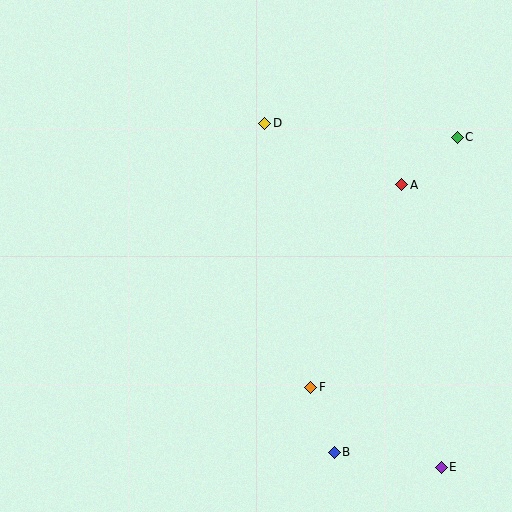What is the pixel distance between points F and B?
The distance between F and B is 69 pixels.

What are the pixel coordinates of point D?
Point D is at (265, 123).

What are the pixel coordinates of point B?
Point B is at (334, 452).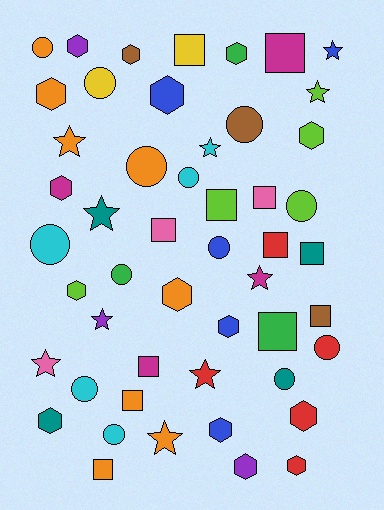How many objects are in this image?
There are 50 objects.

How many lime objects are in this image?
There are 5 lime objects.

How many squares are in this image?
There are 12 squares.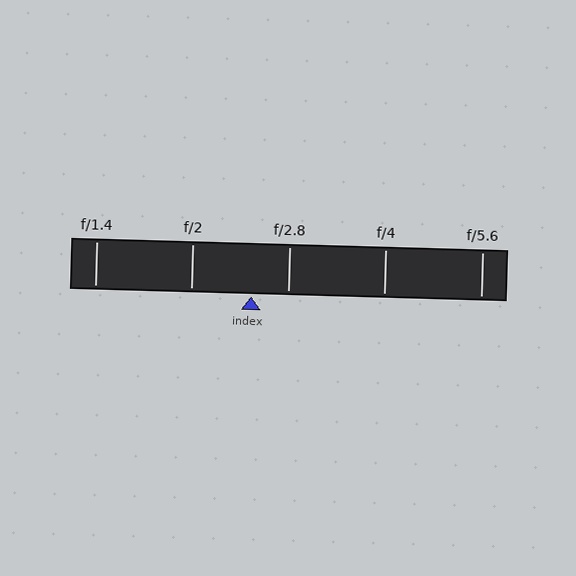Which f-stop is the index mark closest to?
The index mark is closest to f/2.8.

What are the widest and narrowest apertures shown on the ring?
The widest aperture shown is f/1.4 and the narrowest is f/5.6.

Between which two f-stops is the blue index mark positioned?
The index mark is between f/2 and f/2.8.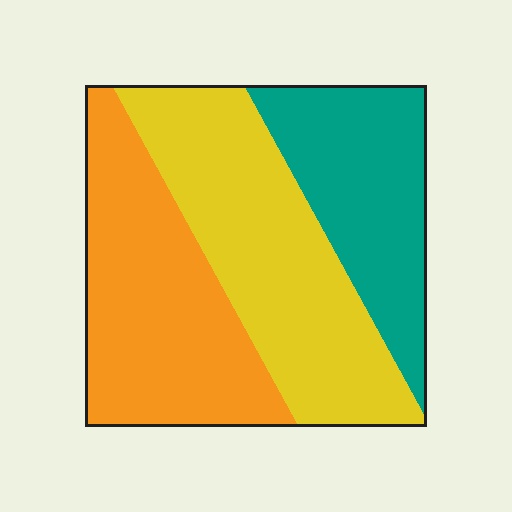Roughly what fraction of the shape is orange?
Orange covers about 35% of the shape.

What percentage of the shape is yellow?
Yellow covers around 40% of the shape.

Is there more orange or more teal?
Orange.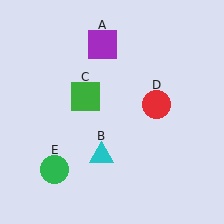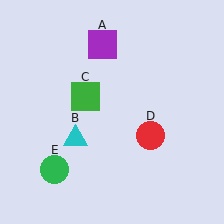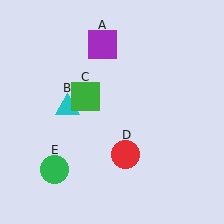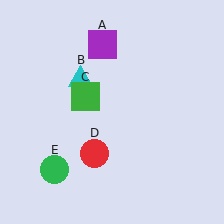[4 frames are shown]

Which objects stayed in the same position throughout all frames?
Purple square (object A) and green square (object C) and green circle (object E) remained stationary.